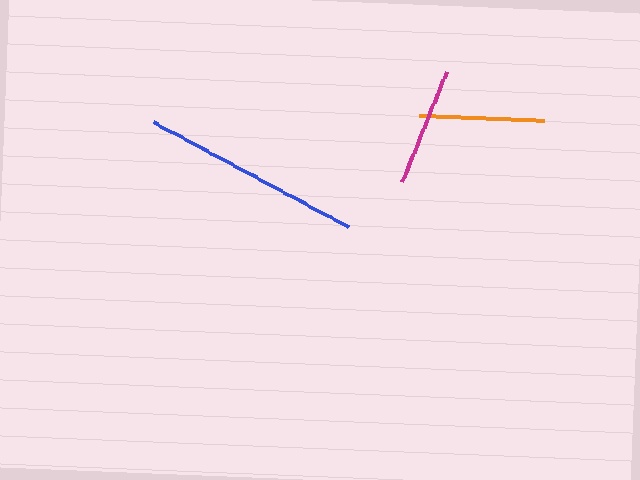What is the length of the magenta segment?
The magenta segment is approximately 119 pixels long.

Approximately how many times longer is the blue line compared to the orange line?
The blue line is approximately 1.8 times the length of the orange line.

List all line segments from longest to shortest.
From longest to shortest: blue, orange, magenta.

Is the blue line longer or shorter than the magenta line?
The blue line is longer than the magenta line.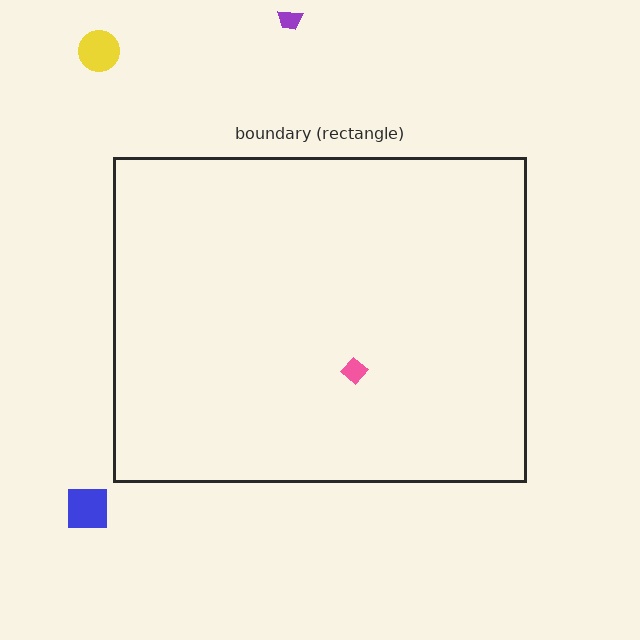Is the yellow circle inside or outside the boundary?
Outside.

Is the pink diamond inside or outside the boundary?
Inside.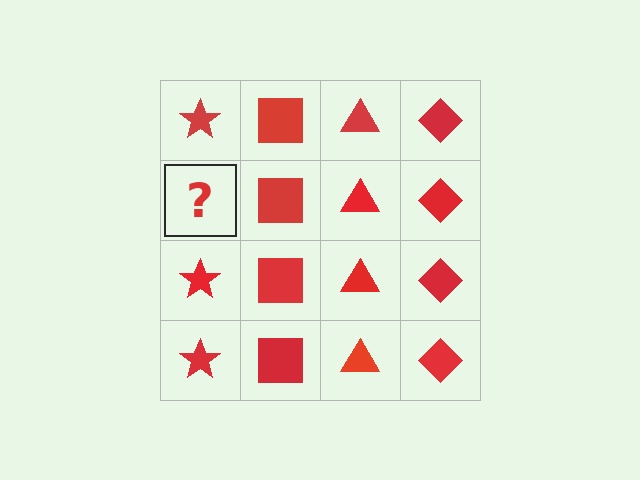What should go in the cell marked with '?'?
The missing cell should contain a red star.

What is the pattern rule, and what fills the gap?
The rule is that each column has a consistent shape. The gap should be filled with a red star.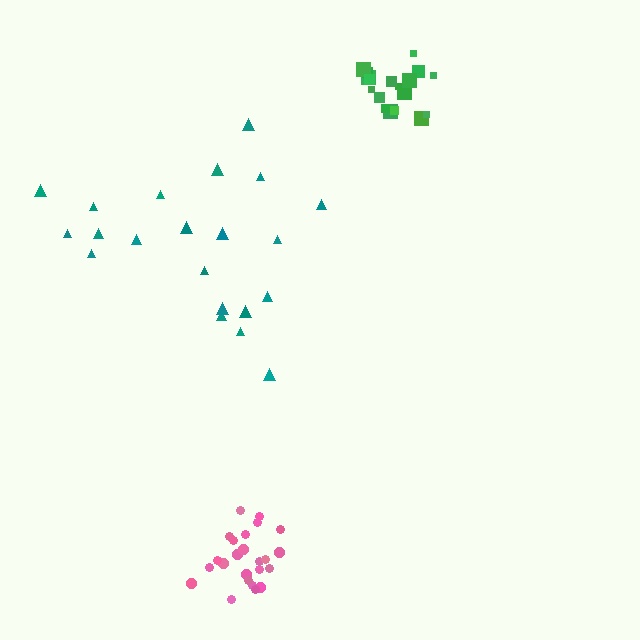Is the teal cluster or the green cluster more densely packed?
Green.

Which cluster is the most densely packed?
Green.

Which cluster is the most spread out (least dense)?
Teal.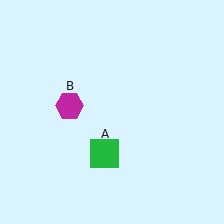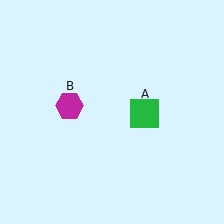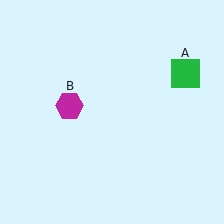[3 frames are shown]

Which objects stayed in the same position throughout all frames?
Magenta hexagon (object B) remained stationary.